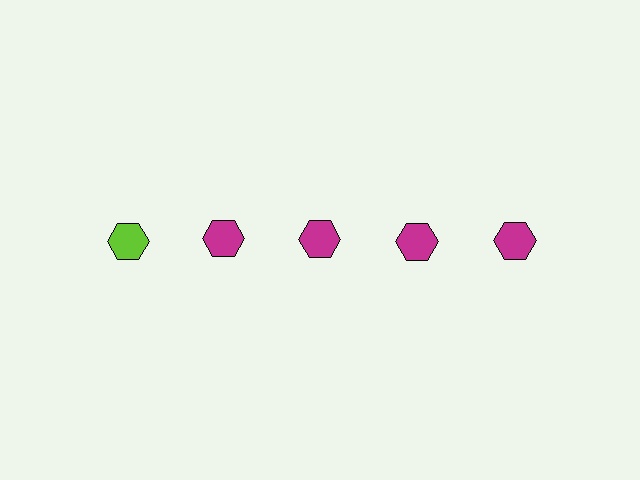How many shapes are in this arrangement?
There are 5 shapes arranged in a grid pattern.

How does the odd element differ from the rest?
It has a different color: lime instead of magenta.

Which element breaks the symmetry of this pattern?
The lime hexagon in the top row, leftmost column breaks the symmetry. All other shapes are magenta hexagons.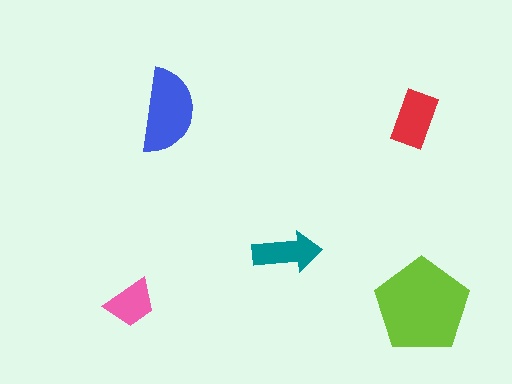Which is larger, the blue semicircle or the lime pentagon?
The lime pentagon.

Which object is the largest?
The lime pentagon.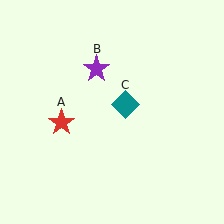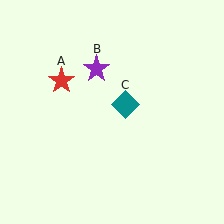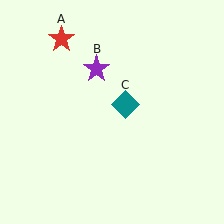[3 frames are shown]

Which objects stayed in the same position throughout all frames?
Purple star (object B) and teal diamond (object C) remained stationary.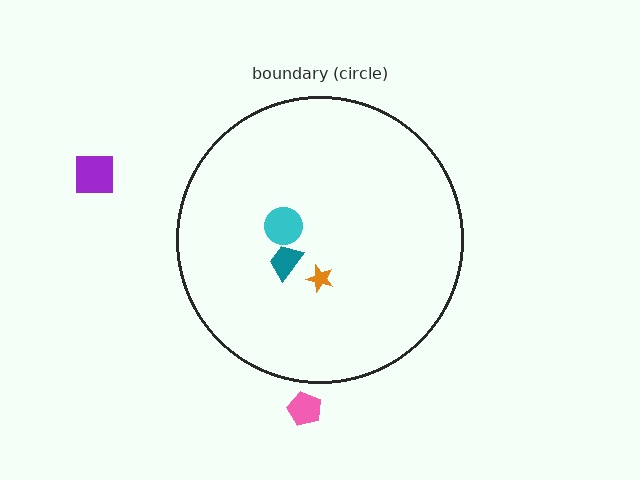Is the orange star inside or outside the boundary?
Inside.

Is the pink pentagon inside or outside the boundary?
Outside.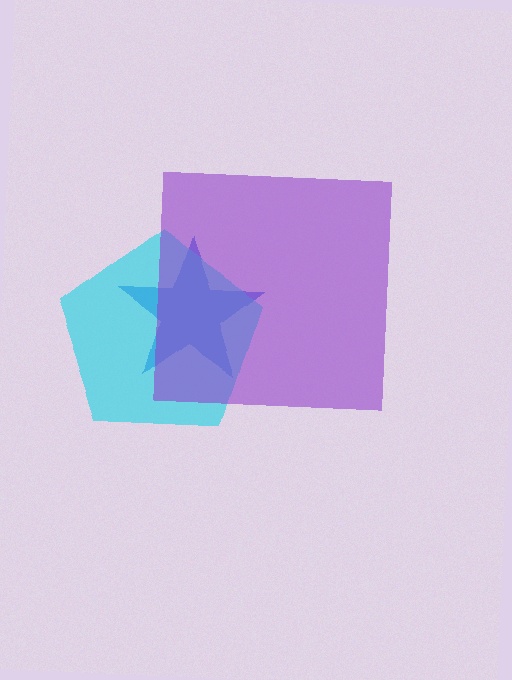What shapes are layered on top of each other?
The layered shapes are: a blue star, a cyan pentagon, a purple square.